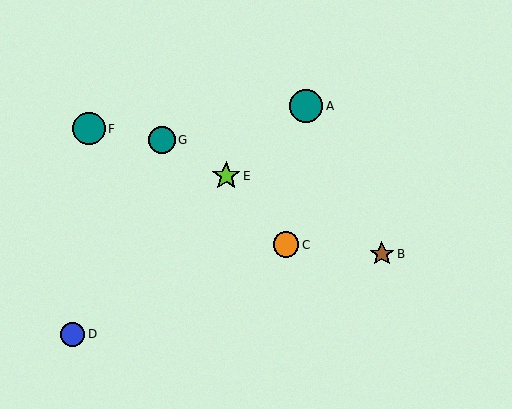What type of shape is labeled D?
Shape D is a blue circle.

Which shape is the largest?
The teal circle (labeled A) is the largest.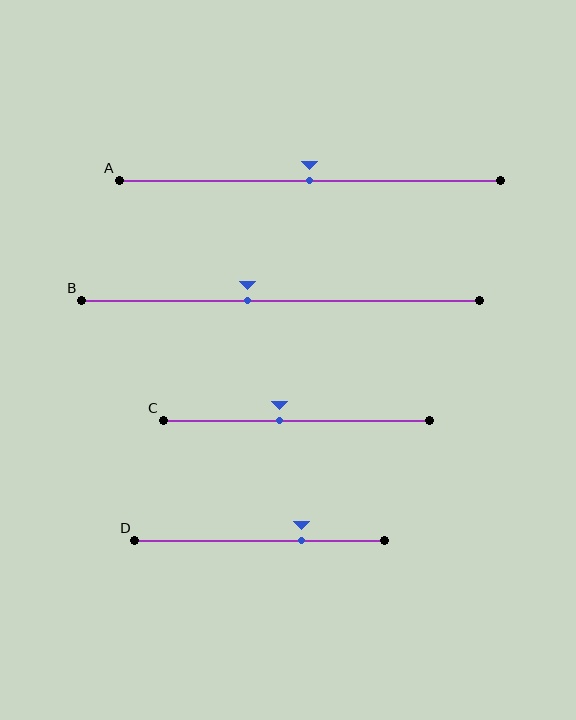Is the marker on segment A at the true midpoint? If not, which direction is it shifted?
Yes, the marker on segment A is at the true midpoint.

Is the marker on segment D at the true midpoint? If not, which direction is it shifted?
No, the marker on segment D is shifted to the right by about 17% of the segment length.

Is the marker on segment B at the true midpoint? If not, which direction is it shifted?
No, the marker on segment B is shifted to the left by about 8% of the segment length.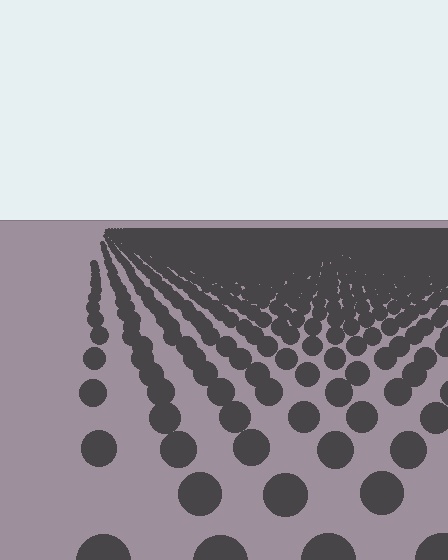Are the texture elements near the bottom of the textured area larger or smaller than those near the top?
Larger. Near the bottom, elements are closer to the viewer and appear at a bigger on-screen size.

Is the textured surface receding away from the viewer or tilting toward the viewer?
The surface is receding away from the viewer. Texture elements get smaller and denser toward the top.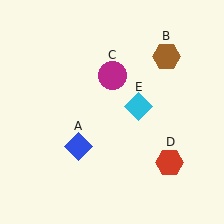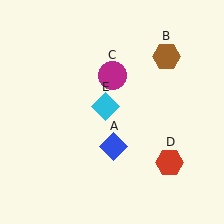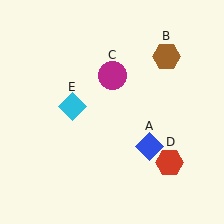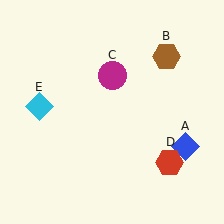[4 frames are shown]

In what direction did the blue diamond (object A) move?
The blue diamond (object A) moved right.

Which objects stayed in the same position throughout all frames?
Brown hexagon (object B) and magenta circle (object C) and red hexagon (object D) remained stationary.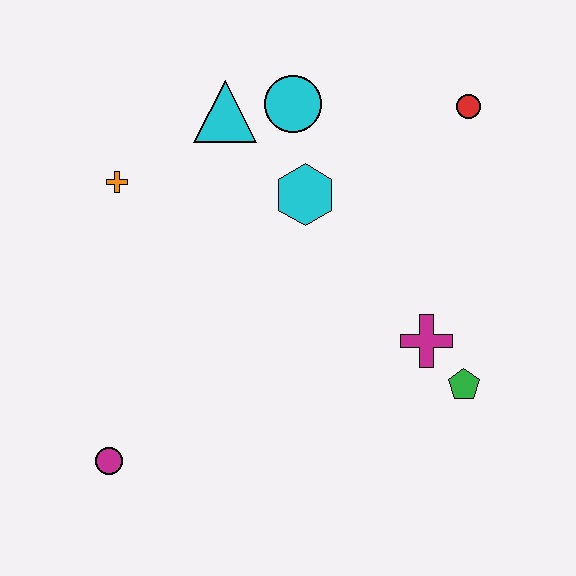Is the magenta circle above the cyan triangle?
No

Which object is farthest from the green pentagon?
The orange cross is farthest from the green pentagon.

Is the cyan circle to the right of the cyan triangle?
Yes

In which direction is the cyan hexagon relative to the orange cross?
The cyan hexagon is to the right of the orange cross.